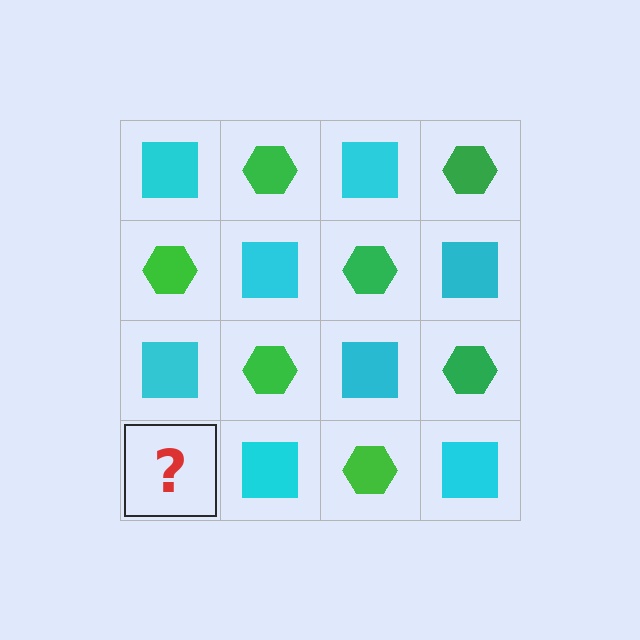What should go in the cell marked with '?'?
The missing cell should contain a green hexagon.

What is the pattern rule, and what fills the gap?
The rule is that it alternates cyan square and green hexagon in a checkerboard pattern. The gap should be filled with a green hexagon.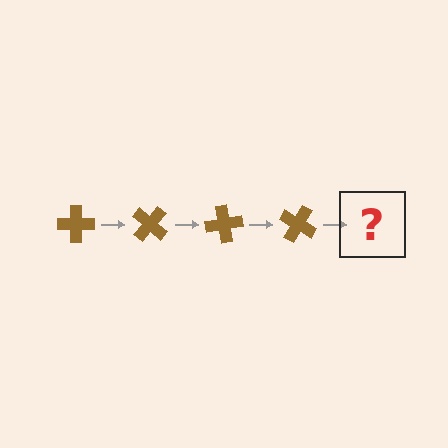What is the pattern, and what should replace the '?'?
The pattern is that the cross rotates 40 degrees each step. The '?' should be a brown cross rotated 160 degrees.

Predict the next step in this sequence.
The next step is a brown cross rotated 160 degrees.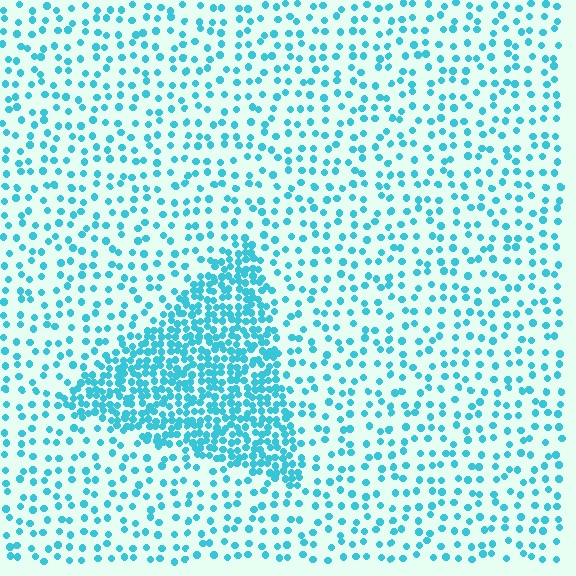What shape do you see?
I see a triangle.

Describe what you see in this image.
The image contains small cyan elements arranged at two different densities. A triangle-shaped region is visible where the elements are more densely packed than the surrounding area.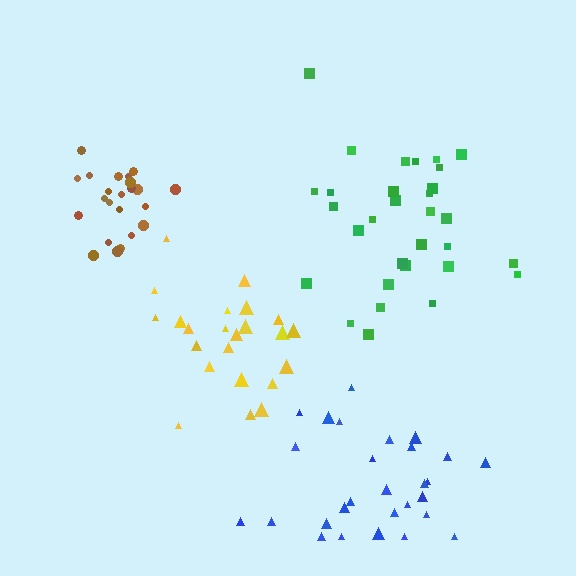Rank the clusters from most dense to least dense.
brown, yellow, green, blue.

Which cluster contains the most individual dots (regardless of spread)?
Green (31).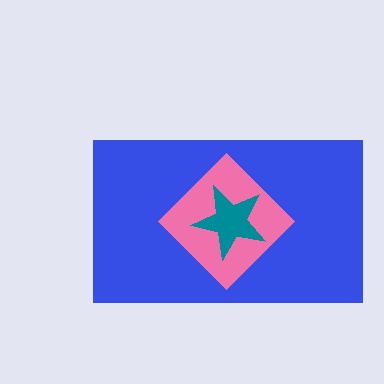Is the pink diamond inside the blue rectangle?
Yes.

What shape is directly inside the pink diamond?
The teal star.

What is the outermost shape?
The blue rectangle.